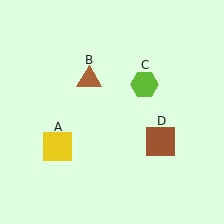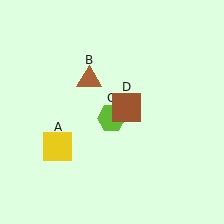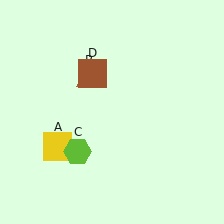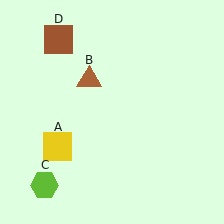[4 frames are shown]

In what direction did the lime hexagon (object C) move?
The lime hexagon (object C) moved down and to the left.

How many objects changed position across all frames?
2 objects changed position: lime hexagon (object C), brown square (object D).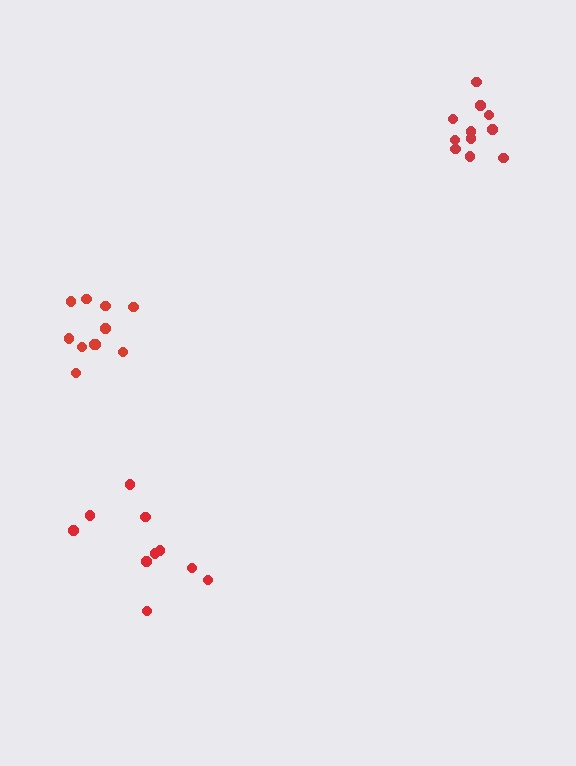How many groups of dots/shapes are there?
There are 3 groups.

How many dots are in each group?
Group 1: 11 dots, Group 2: 11 dots, Group 3: 10 dots (32 total).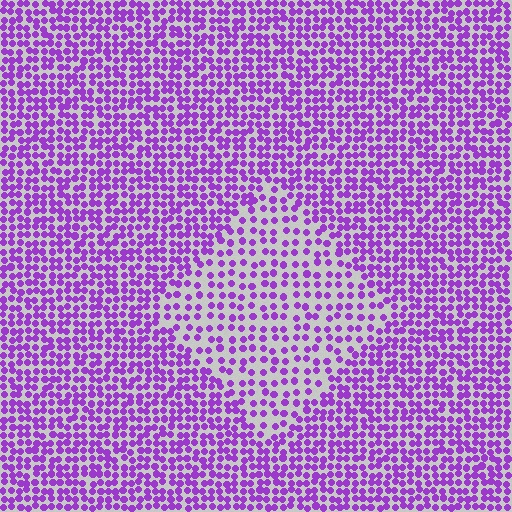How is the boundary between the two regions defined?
The boundary is defined by a change in element density (approximately 1.8x ratio). All elements are the same color, size, and shape.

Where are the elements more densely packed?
The elements are more densely packed outside the diamond boundary.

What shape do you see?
I see a diamond.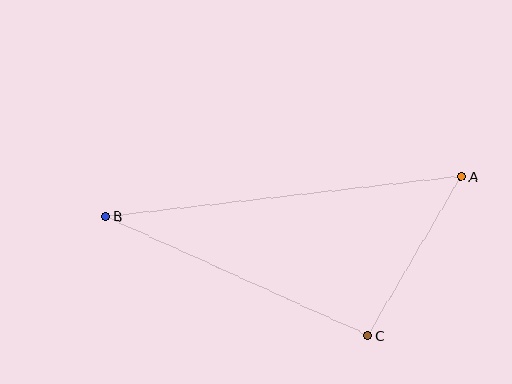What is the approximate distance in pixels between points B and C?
The distance between B and C is approximately 288 pixels.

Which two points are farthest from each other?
Points A and B are farthest from each other.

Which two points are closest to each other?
Points A and C are closest to each other.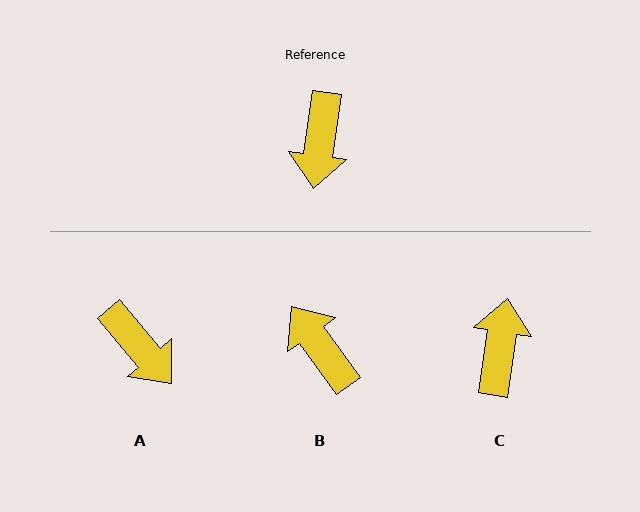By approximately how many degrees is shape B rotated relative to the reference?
Approximately 137 degrees clockwise.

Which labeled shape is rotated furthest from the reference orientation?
C, about 179 degrees away.